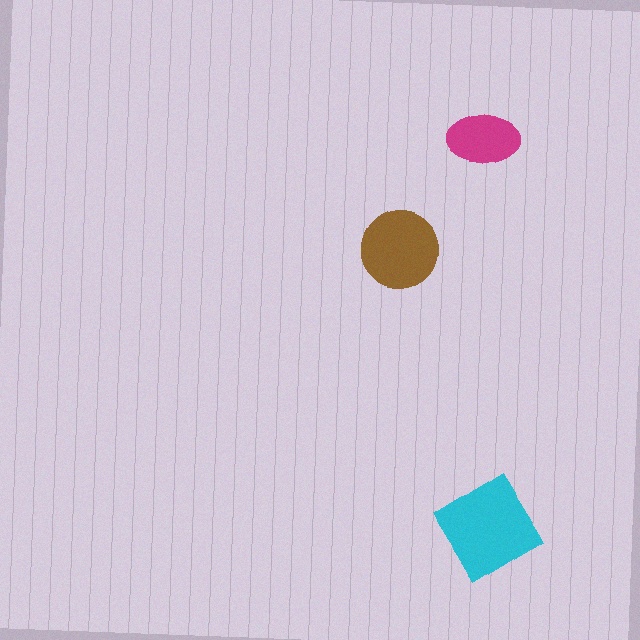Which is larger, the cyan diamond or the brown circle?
The cyan diamond.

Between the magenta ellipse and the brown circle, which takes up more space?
The brown circle.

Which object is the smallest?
The magenta ellipse.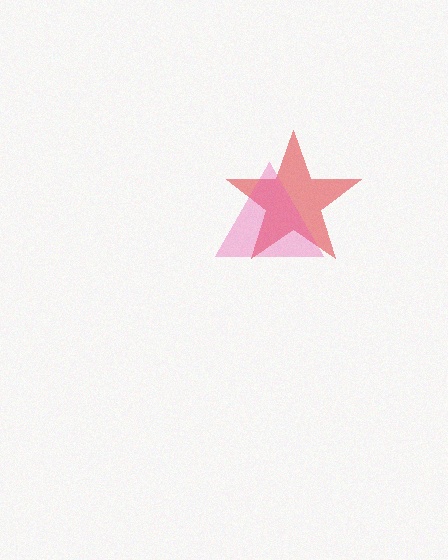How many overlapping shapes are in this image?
There are 2 overlapping shapes in the image.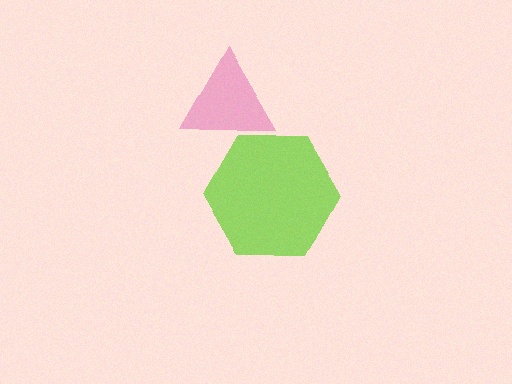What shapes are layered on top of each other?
The layered shapes are: a lime hexagon, a pink triangle.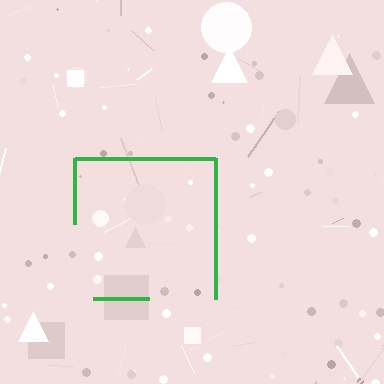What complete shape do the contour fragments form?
The contour fragments form a square.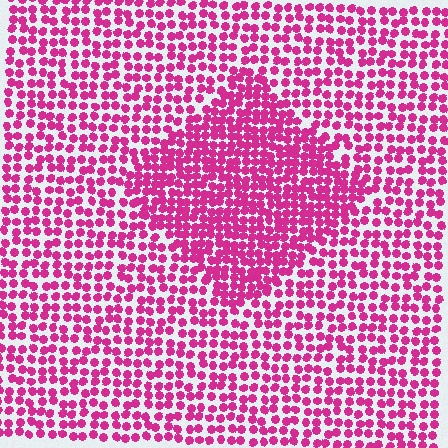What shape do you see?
I see a diamond.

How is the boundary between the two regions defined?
The boundary is defined by a change in element density (approximately 1.6x ratio). All elements are the same color, size, and shape.